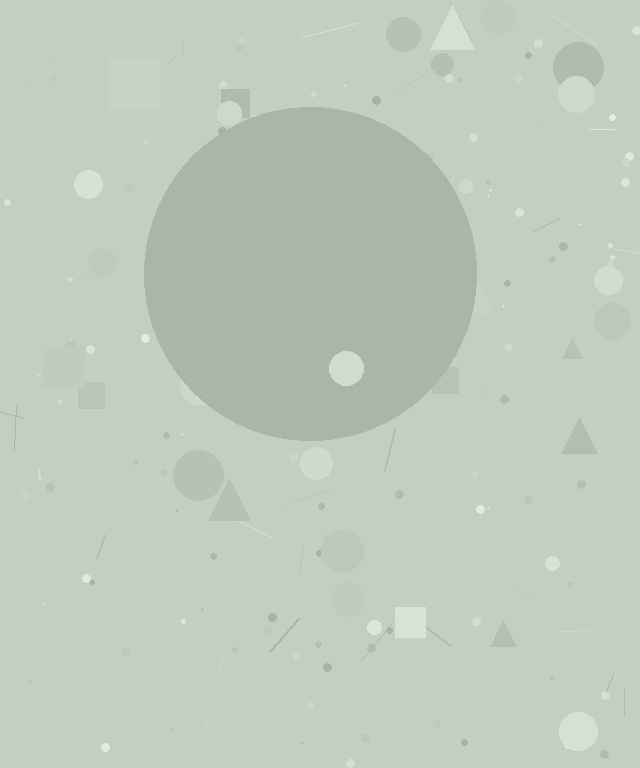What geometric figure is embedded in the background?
A circle is embedded in the background.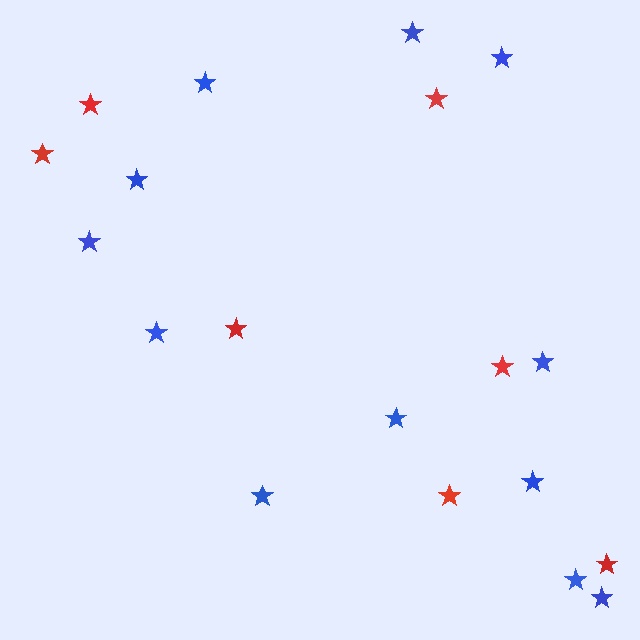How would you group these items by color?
There are 2 groups: one group of red stars (7) and one group of blue stars (12).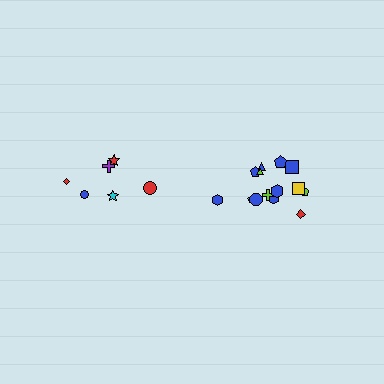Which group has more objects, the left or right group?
The right group.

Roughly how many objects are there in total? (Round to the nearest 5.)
Roughly 20 objects in total.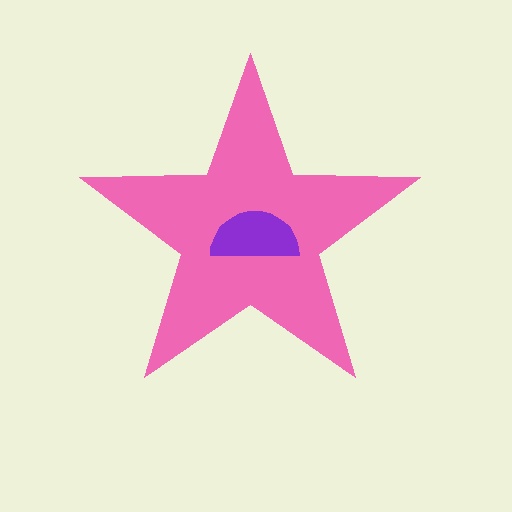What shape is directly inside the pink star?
The purple semicircle.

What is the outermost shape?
The pink star.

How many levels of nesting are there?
2.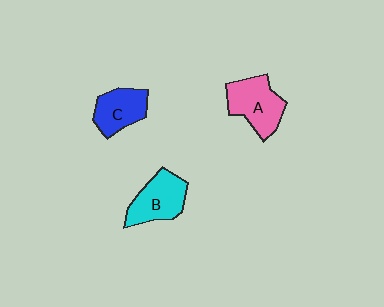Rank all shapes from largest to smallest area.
From largest to smallest: A (pink), B (cyan), C (blue).